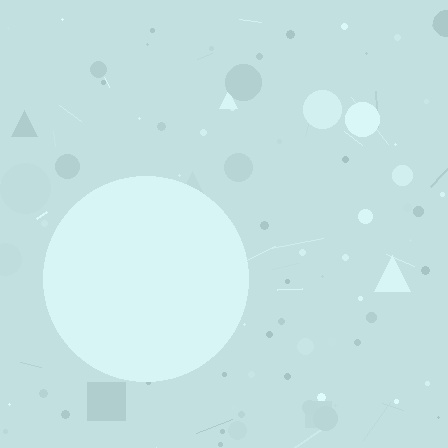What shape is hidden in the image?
A circle is hidden in the image.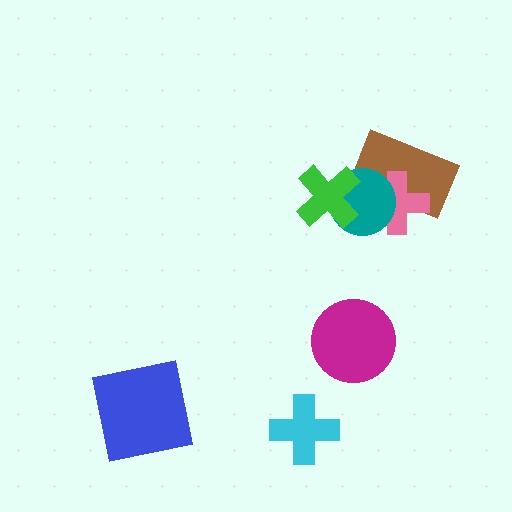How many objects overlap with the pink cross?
2 objects overlap with the pink cross.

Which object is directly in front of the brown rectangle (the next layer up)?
The pink cross is directly in front of the brown rectangle.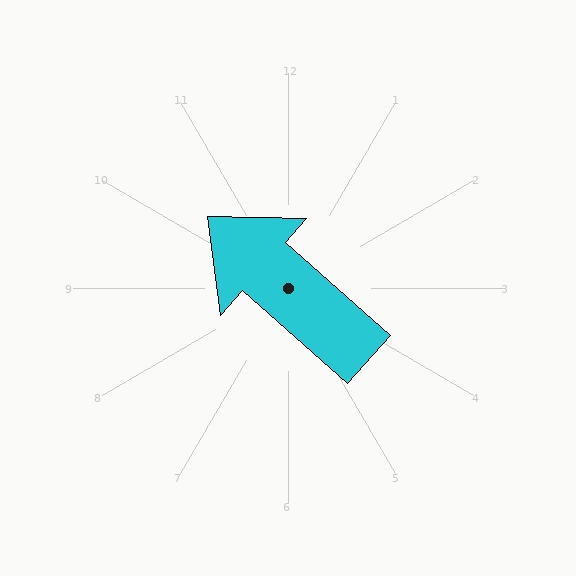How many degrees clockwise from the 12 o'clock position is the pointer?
Approximately 311 degrees.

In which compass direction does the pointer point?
Northwest.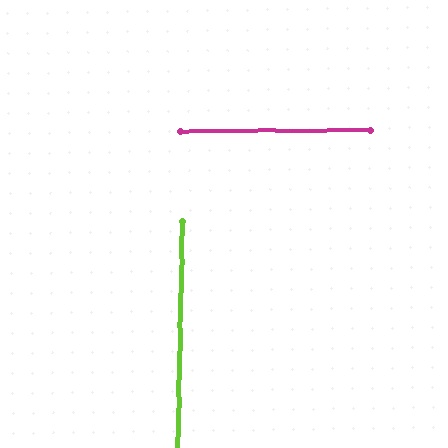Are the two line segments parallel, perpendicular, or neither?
Perpendicular — they meet at approximately 89°.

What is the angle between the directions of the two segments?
Approximately 89 degrees.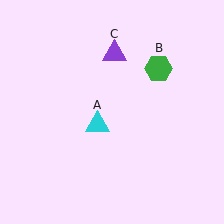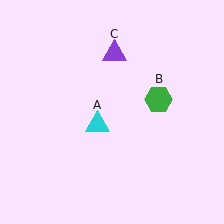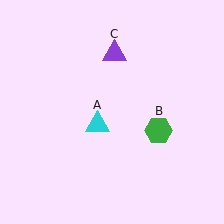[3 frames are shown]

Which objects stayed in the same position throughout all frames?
Cyan triangle (object A) and purple triangle (object C) remained stationary.